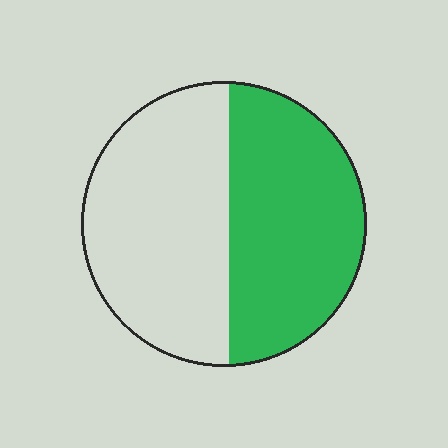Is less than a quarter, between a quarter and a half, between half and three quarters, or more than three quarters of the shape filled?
Between a quarter and a half.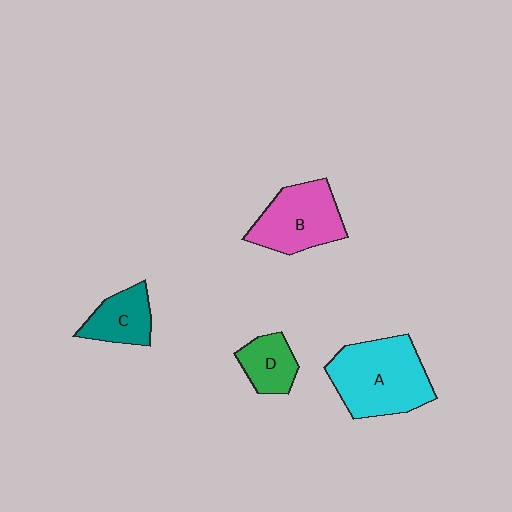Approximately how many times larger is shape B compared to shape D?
Approximately 1.8 times.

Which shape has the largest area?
Shape A (cyan).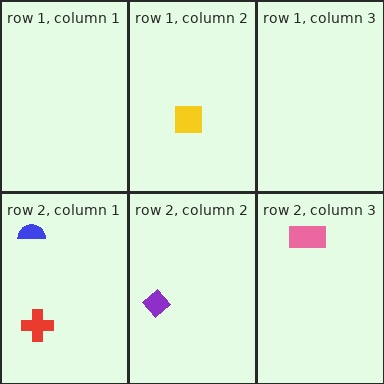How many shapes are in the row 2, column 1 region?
2.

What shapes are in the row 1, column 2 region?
The yellow square.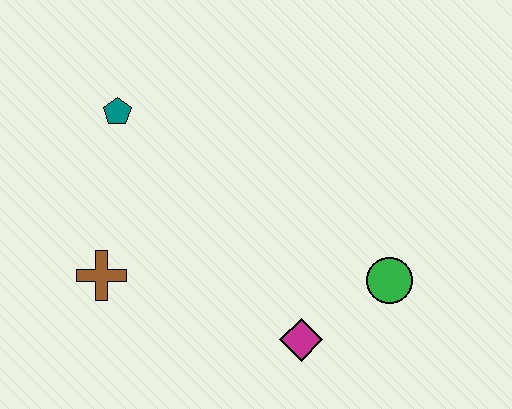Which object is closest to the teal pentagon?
The brown cross is closest to the teal pentagon.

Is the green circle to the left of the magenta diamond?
No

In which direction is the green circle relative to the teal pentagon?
The green circle is to the right of the teal pentagon.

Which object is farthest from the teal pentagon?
The green circle is farthest from the teal pentagon.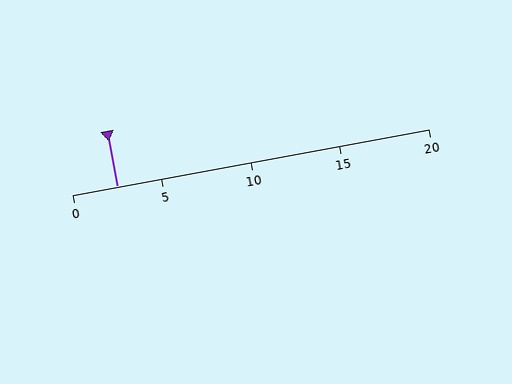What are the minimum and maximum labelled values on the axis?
The axis runs from 0 to 20.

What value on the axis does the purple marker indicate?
The marker indicates approximately 2.5.